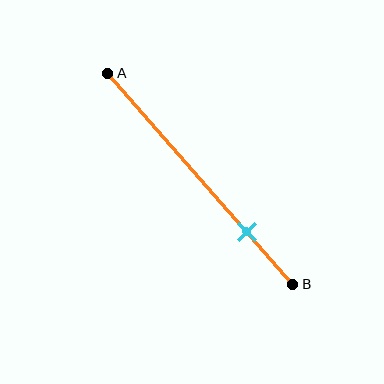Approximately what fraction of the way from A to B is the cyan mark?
The cyan mark is approximately 75% of the way from A to B.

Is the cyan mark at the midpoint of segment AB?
No, the mark is at about 75% from A, not at the 50% midpoint.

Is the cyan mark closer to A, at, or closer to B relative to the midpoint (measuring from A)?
The cyan mark is closer to point B than the midpoint of segment AB.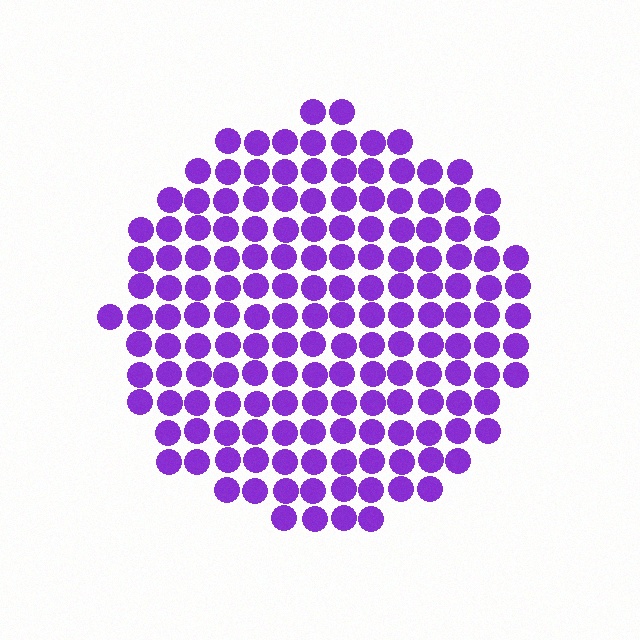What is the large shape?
The large shape is a circle.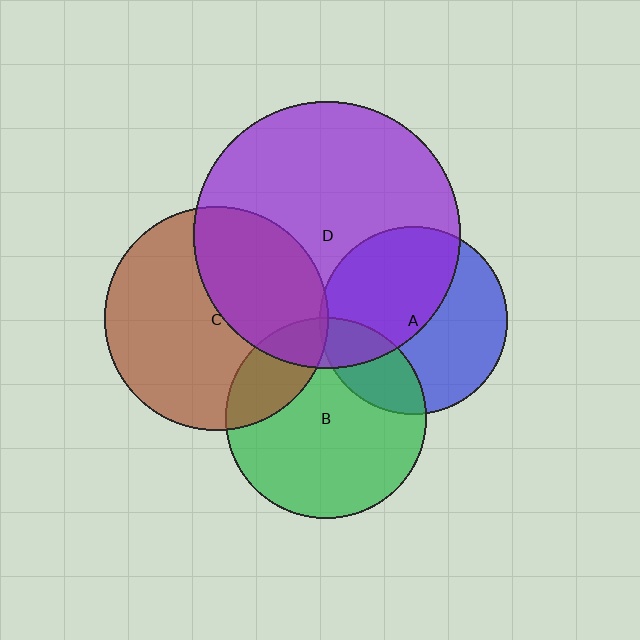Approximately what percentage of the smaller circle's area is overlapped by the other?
Approximately 40%.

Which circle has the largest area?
Circle D (purple).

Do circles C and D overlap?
Yes.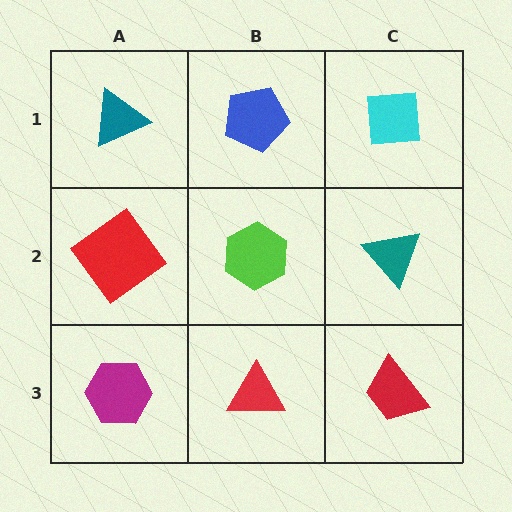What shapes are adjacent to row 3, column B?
A lime hexagon (row 2, column B), a magenta hexagon (row 3, column A), a red trapezoid (row 3, column C).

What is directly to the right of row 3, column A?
A red triangle.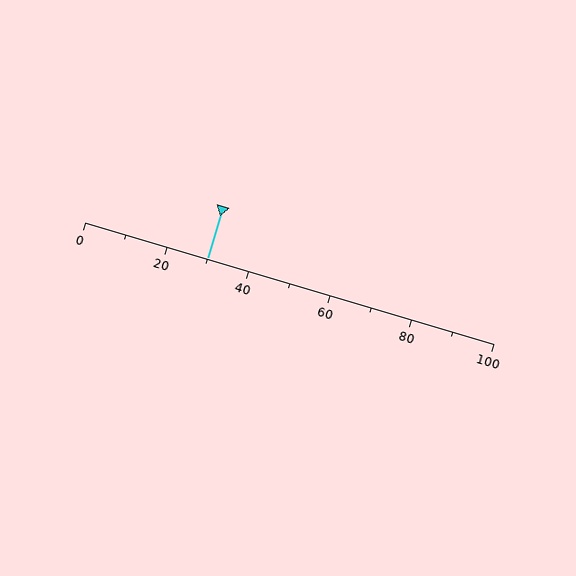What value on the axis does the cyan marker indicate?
The marker indicates approximately 30.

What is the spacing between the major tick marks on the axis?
The major ticks are spaced 20 apart.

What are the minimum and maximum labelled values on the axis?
The axis runs from 0 to 100.